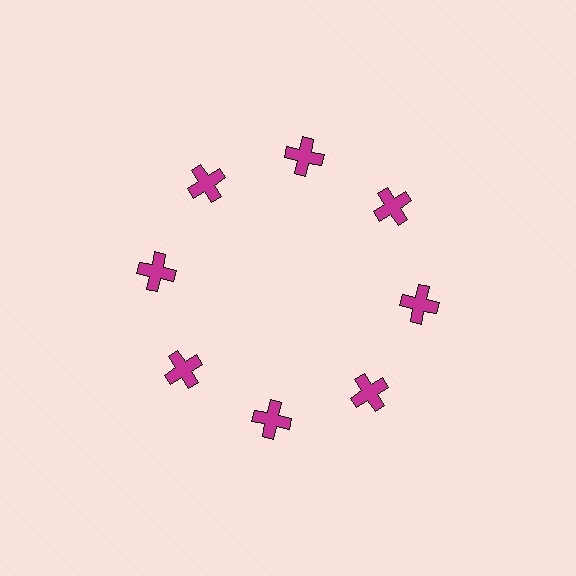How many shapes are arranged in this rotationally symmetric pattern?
There are 8 shapes, arranged in 8 groups of 1.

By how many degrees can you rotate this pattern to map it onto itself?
The pattern maps onto itself every 45 degrees of rotation.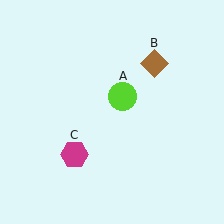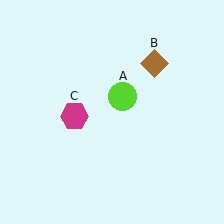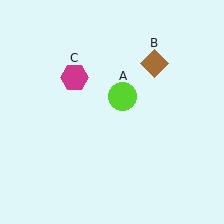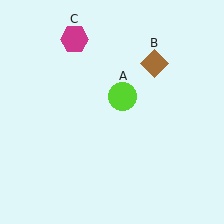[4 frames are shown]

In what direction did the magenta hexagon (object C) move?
The magenta hexagon (object C) moved up.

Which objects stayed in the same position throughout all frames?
Lime circle (object A) and brown diamond (object B) remained stationary.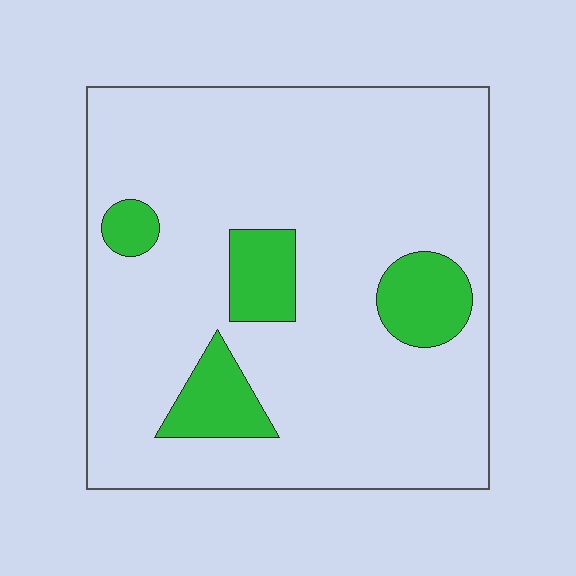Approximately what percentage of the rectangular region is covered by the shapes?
Approximately 15%.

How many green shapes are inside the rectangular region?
4.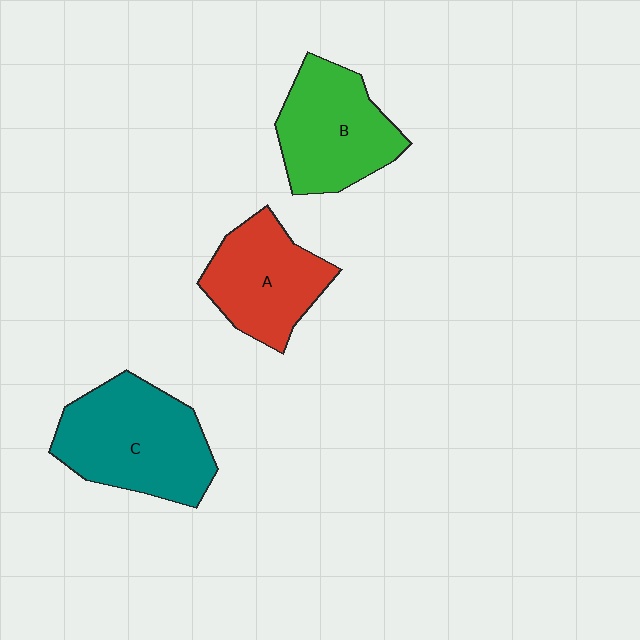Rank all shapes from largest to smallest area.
From largest to smallest: C (teal), B (green), A (red).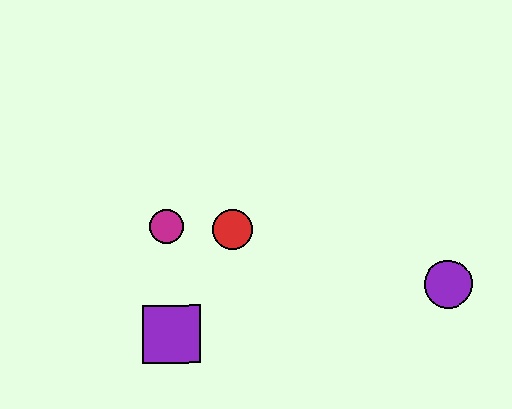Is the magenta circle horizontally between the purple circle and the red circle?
No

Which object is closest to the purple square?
The magenta circle is closest to the purple square.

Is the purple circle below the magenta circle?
Yes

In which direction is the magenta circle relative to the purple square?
The magenta circle is above the purple square.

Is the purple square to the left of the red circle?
Yes